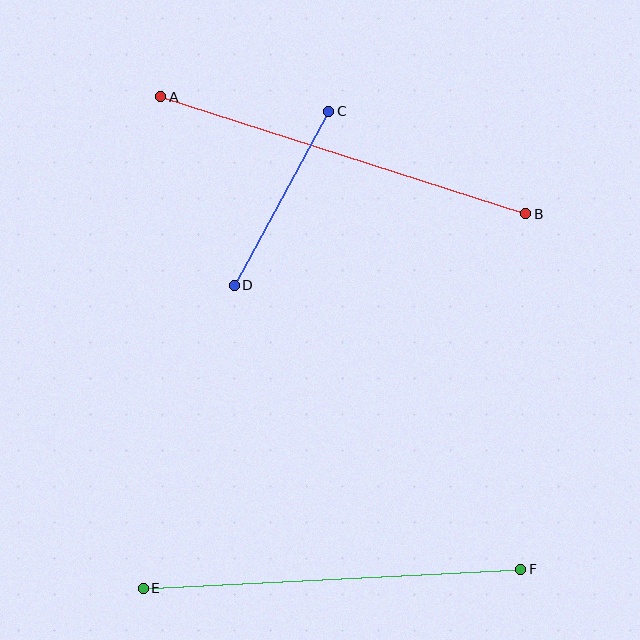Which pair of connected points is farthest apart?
Points A and B are farthest apart.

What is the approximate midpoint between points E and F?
The midpoint is at approximately (332, 579) pixels.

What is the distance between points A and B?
The distance is approximately 383 pixels.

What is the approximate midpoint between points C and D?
The midpoint is at approximately (282, 198) pixels.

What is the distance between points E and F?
The distance is approximately 378 pixels.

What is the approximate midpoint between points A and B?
The midpoint is at approximately (343, 155) pixels.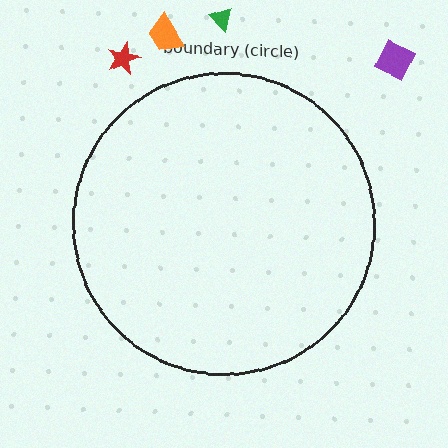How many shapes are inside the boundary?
0 inside, 4 outside.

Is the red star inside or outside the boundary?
Outside.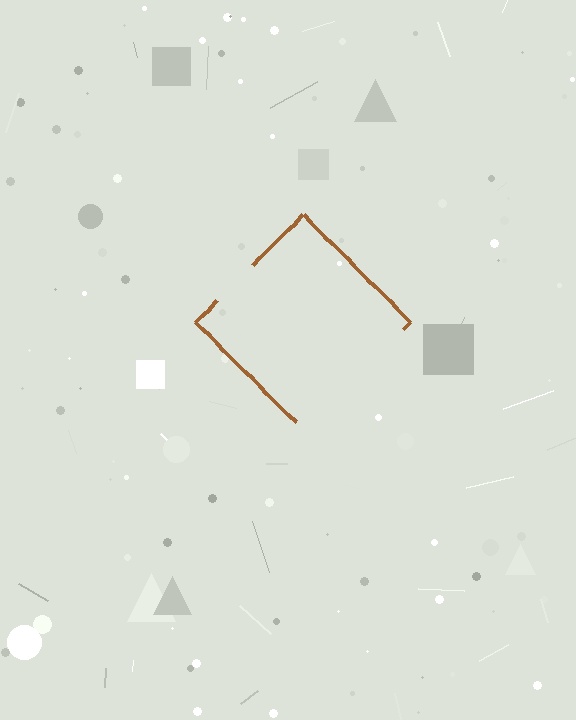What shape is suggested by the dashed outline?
The dashed outline suggests a diamond.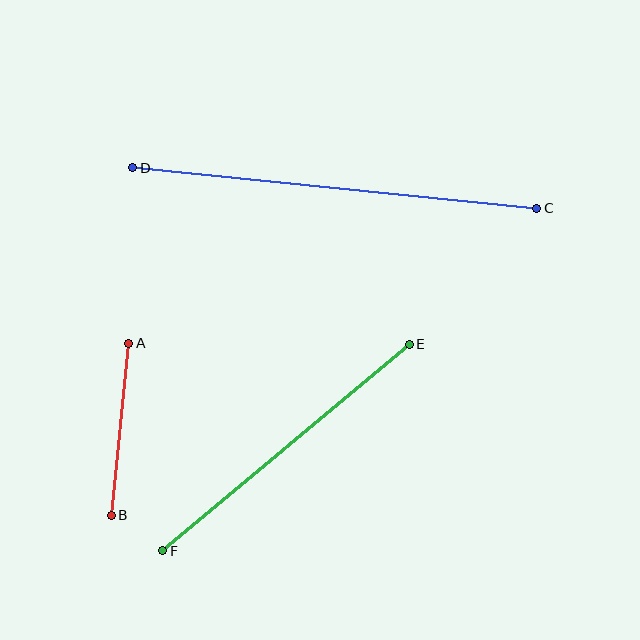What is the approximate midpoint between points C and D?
The midpoint is at approximately (335, 188) pixels.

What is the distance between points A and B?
The distance is approximately 173 pixels.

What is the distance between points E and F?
The distance is approximately 322 pixels.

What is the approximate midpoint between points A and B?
The midpoint is at approximately (120, 429) pixels.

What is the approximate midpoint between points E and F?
The midpoint is at approximately (286, 447) pixels.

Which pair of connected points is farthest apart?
Points C and D are farthest apart.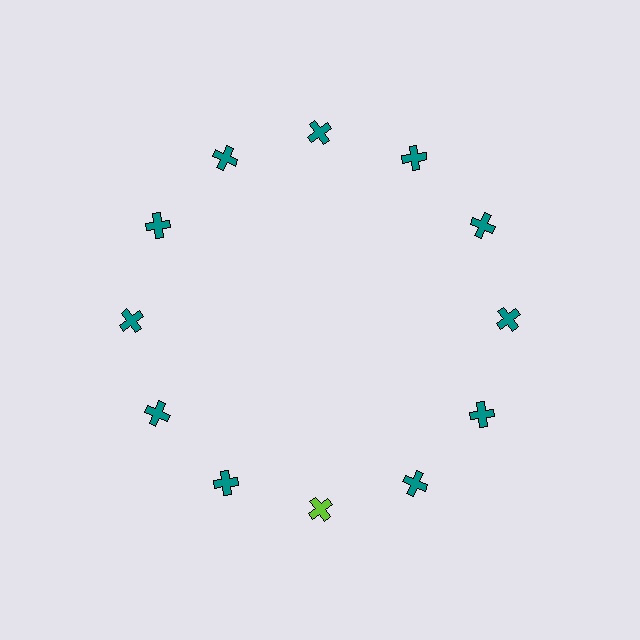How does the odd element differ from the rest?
It has a different color: lime instead of teal.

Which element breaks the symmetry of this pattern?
The lime cross at roughly the 6 o'clock position breaks the symmetry. All other shapes are teal crosses.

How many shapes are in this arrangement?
There are 12 shapes arranged in a ring pattern.